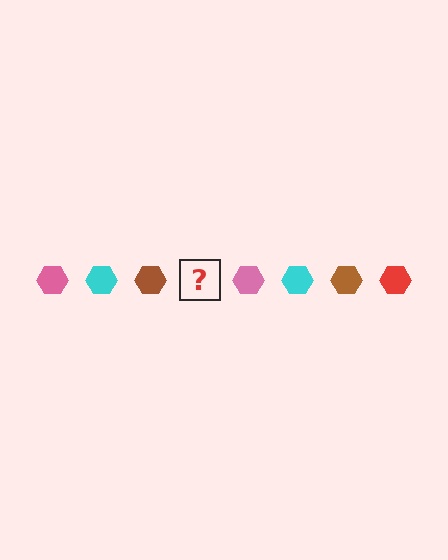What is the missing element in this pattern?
The missing element is a red hexagon.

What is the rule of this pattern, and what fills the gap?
The rule is that the pattern cycles through pink, cyan, brown, red hexagons. The gap should be filled with a red hexagon.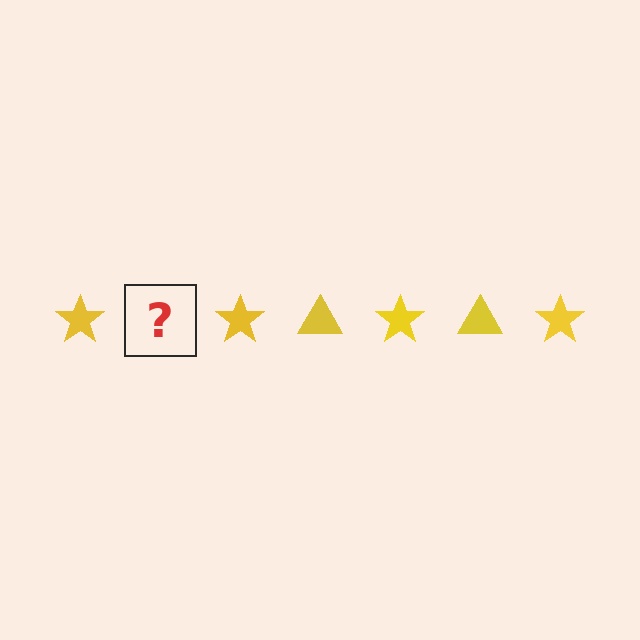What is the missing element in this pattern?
The missing element is a yellow triangle.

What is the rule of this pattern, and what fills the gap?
The rule is that the pattern cycles through star, triangle shapes in yellow. The gap should be filled with a yellow triangle.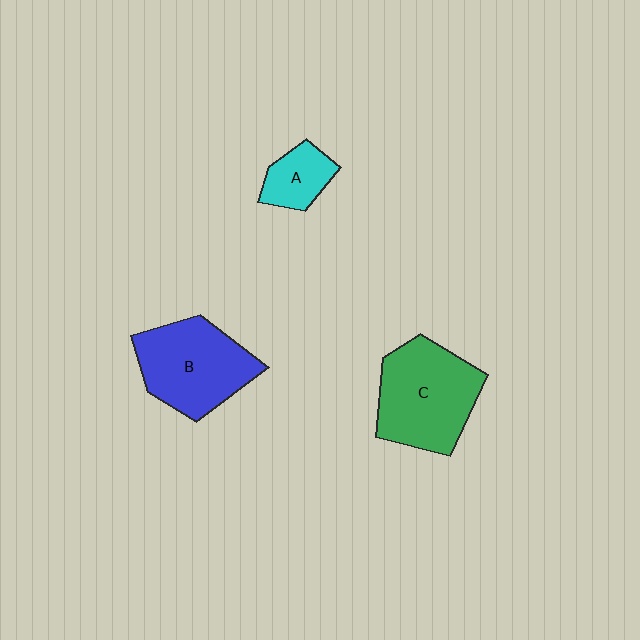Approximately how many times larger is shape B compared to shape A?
Approximately 2.4 times.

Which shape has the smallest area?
Shape A (cyan).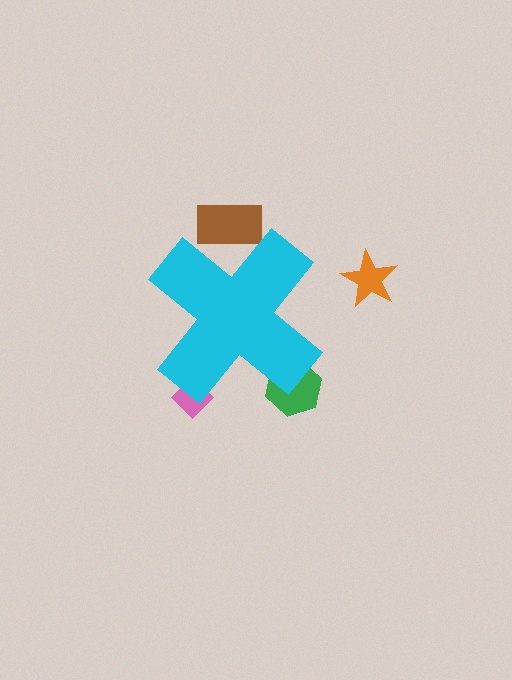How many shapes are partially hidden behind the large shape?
3 shapes are partially hidden.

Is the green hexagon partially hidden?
Yes, the green hexagon is partially hidden behind the cyan cross.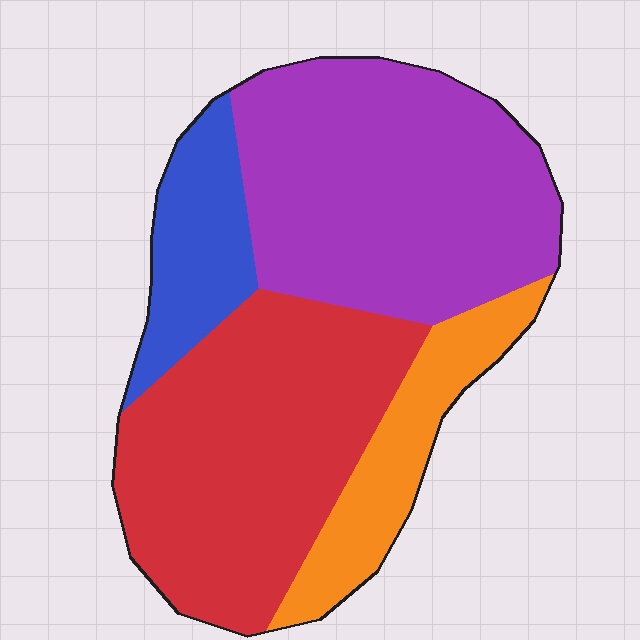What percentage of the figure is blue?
Blue covers 12% of the figure.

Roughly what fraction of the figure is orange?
Orange covers about 15% of the figure.